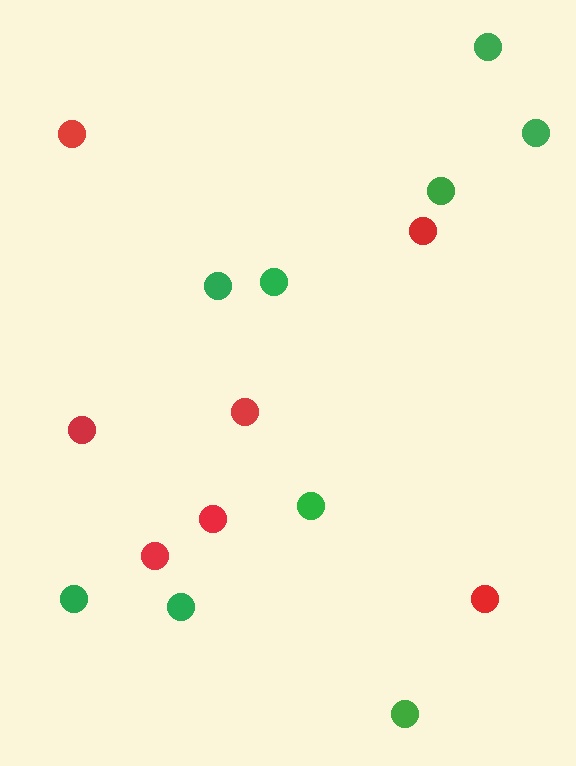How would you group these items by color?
There are 2 groups: one group of green circles (9) and one group of red circles (7).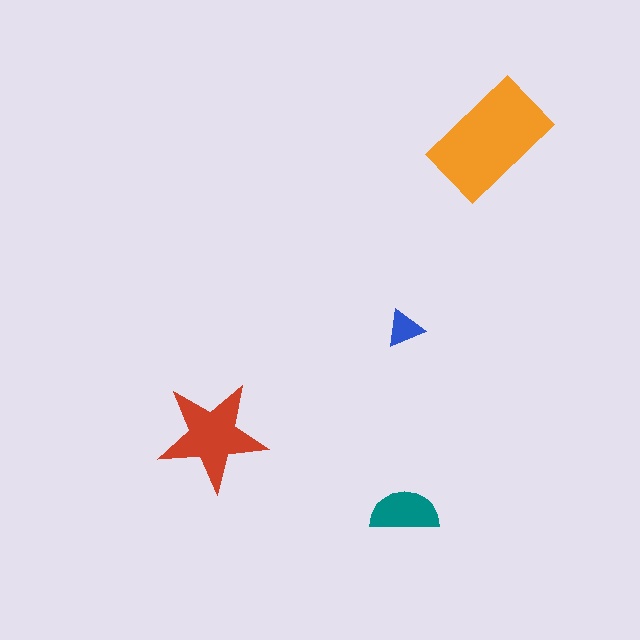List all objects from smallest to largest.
The blue triangle, the teal semicircle, the red star, the orange rectangle.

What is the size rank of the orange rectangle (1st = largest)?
1st.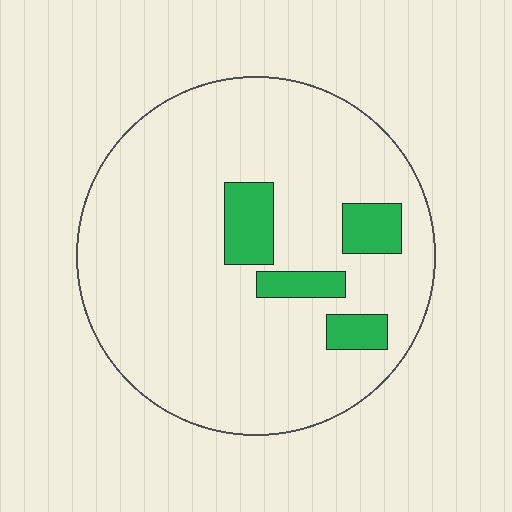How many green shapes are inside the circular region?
4.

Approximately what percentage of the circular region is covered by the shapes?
Approximately 10%.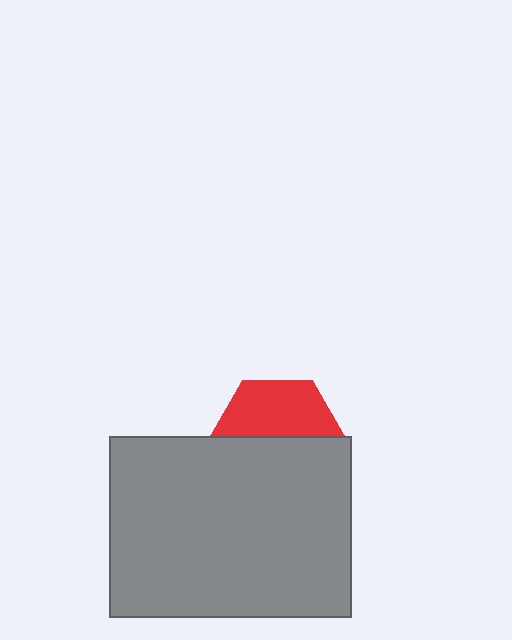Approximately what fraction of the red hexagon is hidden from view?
Roughly 56% of the red hexagon is hidden behind the gray rectangle.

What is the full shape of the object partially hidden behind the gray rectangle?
The partially hidden object is a red hexagon.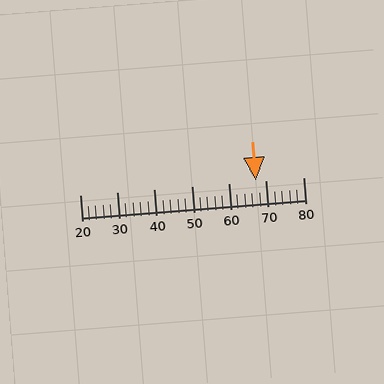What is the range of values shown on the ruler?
The ruler shows values from 20 to 80.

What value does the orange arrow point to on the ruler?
The orange arrow points to approximately 67.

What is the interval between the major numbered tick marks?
The major tick marks are spaced 10 units apart.